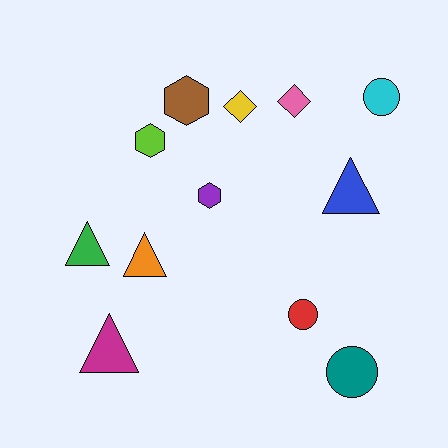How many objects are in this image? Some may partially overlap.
There are 12 objects.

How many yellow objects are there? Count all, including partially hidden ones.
There is 1 yellow object.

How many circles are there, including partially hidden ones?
There are 3 circles.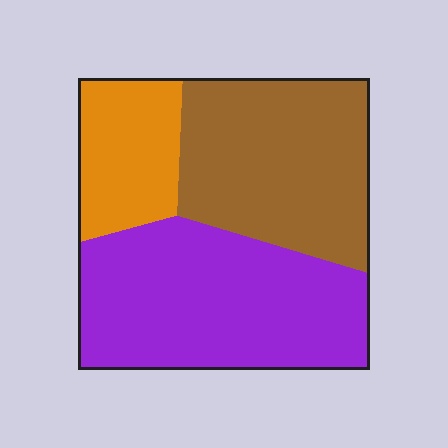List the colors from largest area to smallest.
From largest to smallest: purple, brown, orange.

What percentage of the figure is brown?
Brown takes up about three eighths (3/8) of the figure.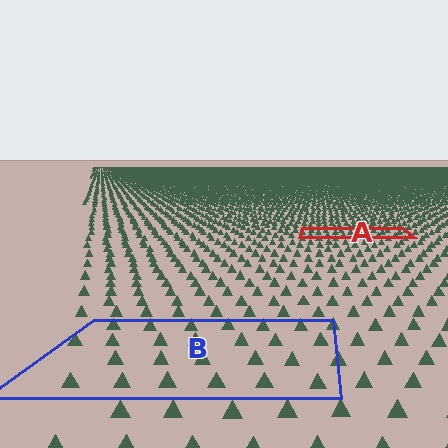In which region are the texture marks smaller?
The texture marks are smaller in region A, because it is farther away.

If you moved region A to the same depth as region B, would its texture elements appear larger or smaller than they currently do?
They would appear larger. At a closer depth, the same texture elements are projected at a bigger on-screen size.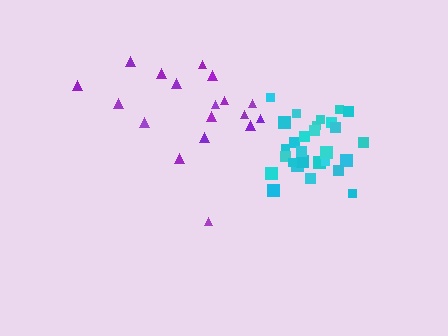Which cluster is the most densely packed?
Cyan.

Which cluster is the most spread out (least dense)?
Purple.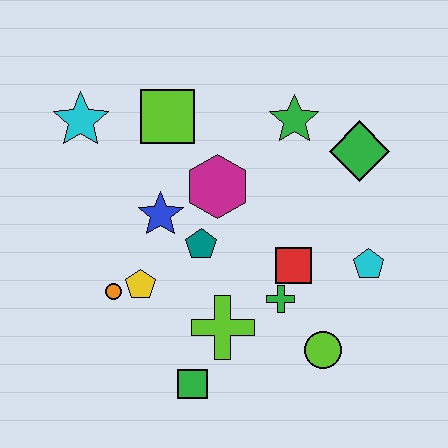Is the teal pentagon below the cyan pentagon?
No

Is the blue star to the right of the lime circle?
No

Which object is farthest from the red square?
The cyan star is farthest from the red square.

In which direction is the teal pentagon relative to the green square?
The teal pentagon is above the green square.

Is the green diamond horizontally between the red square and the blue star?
No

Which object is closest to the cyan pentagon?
The red square is closest to the cyan pentagon.